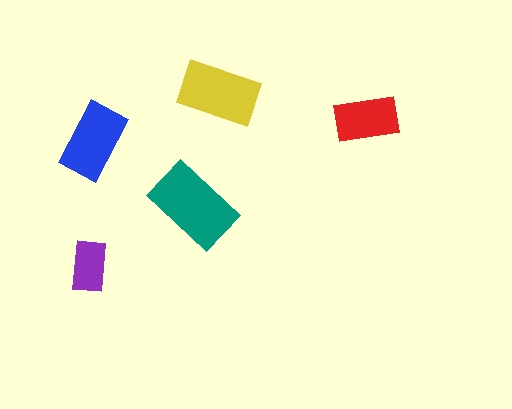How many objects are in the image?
There are 5 objects in the image.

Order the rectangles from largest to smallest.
the teal one, the yellow one, the blue one, the red one, the purple one.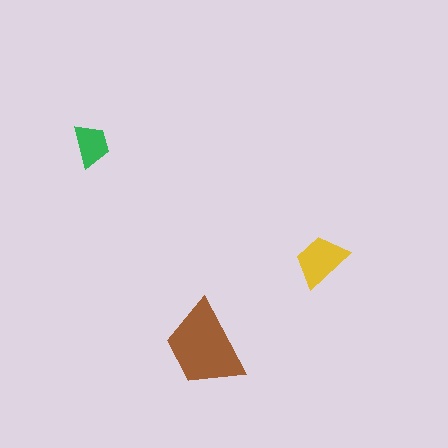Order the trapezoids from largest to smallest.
the brown one, the yellow one, the green one.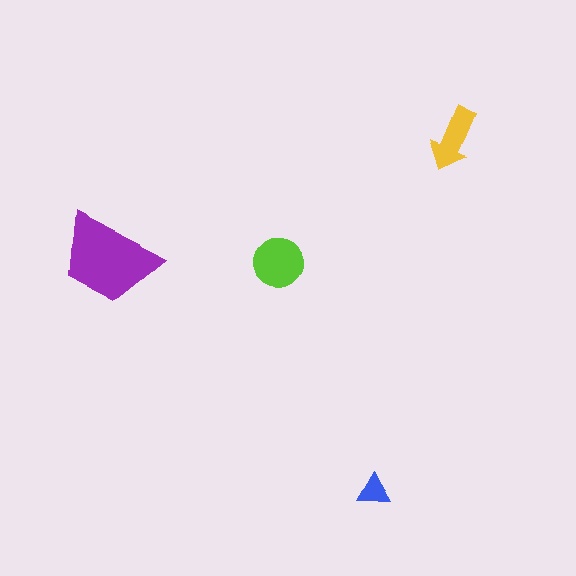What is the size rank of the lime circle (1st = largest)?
2nd.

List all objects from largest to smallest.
The purple trapezoid, the lime circle, the yellow arrow, the blue triangle.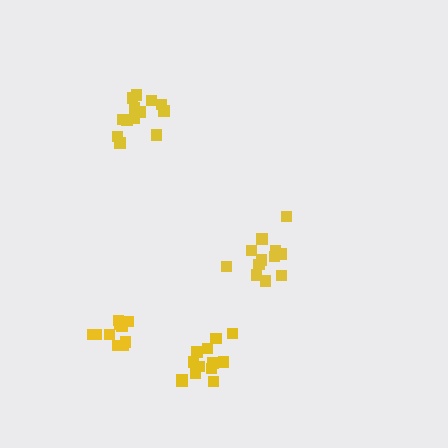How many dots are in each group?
Group 1: 12 dots, Group 2: 10 dots, Group 3: 13 dots, Group 4: 13 dots (48 total).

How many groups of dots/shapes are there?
There are 4 groups.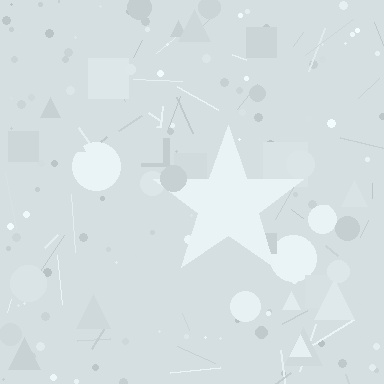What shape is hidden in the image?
A star is hidden in the image.